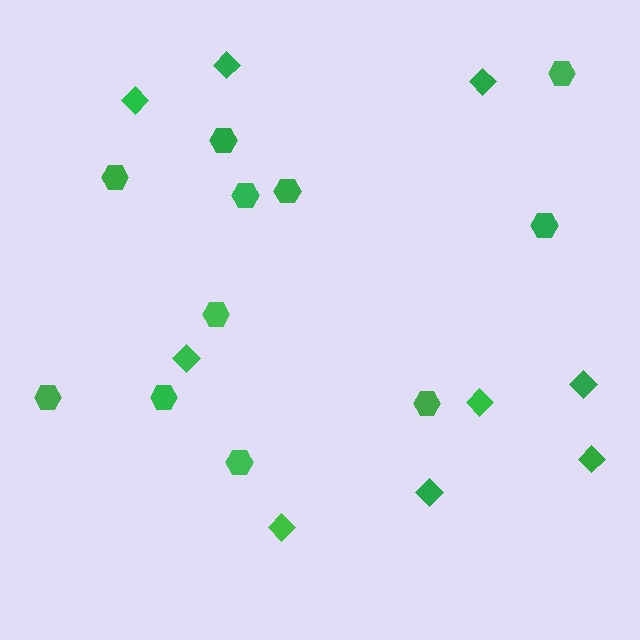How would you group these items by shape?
There are 2 groups: one group of hexagons (11) and one group of diamonds (9).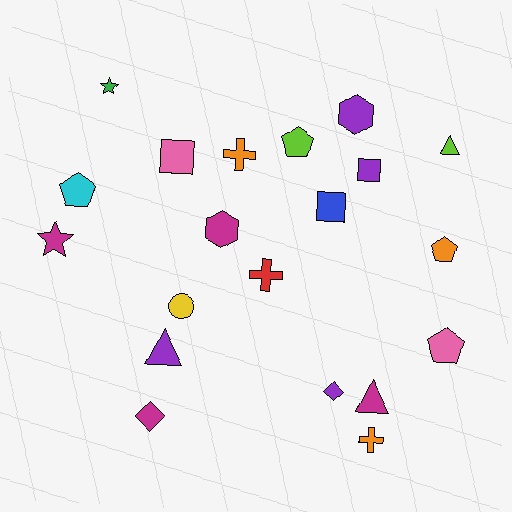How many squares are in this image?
There are 3 squares.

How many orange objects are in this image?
There are 3 orange objects.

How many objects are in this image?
There are 20 objects.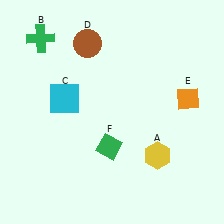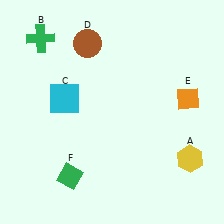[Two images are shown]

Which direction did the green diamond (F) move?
The green diamond (F) moved left.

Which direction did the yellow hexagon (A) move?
The yellow hexagon (A) moved right.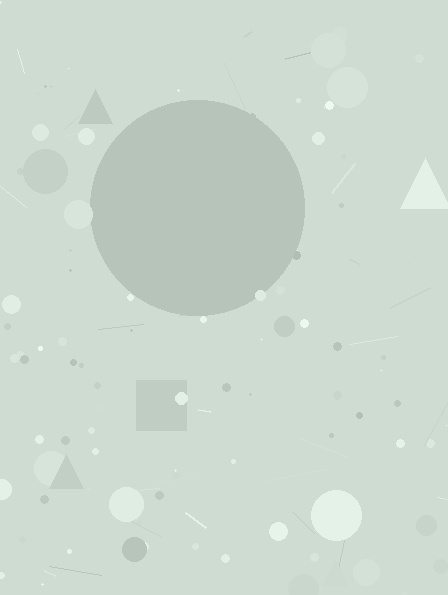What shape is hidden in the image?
A circle is hidden in the image.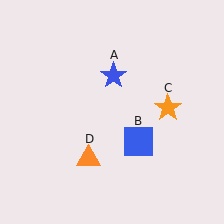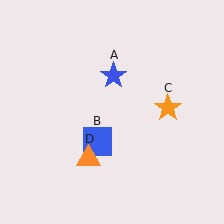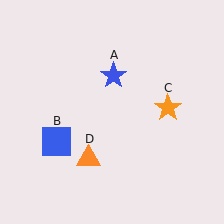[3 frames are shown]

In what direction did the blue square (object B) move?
The blue square (object B) moved left.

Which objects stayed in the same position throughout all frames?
Blue star (object A) and orange star (object C) and orange triangle (object D) remained stationary.